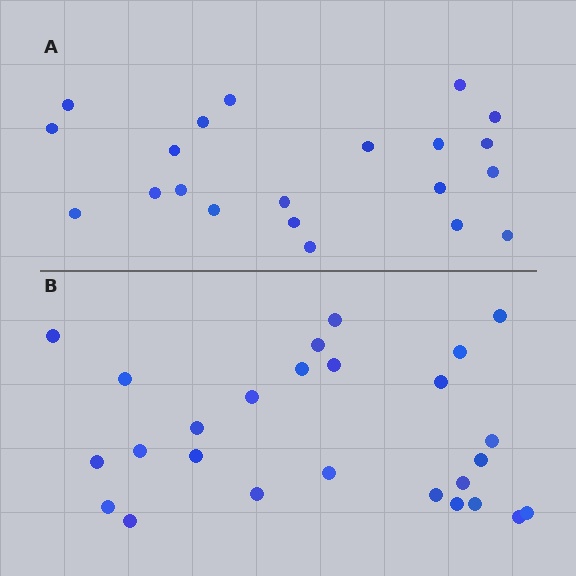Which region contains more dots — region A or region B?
Region B (the bottom region) has more dots.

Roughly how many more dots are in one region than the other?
Region B has about 5 more dots than region A.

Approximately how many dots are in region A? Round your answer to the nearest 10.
About 20 dots. (The exact count is 21, which rounds to 20.)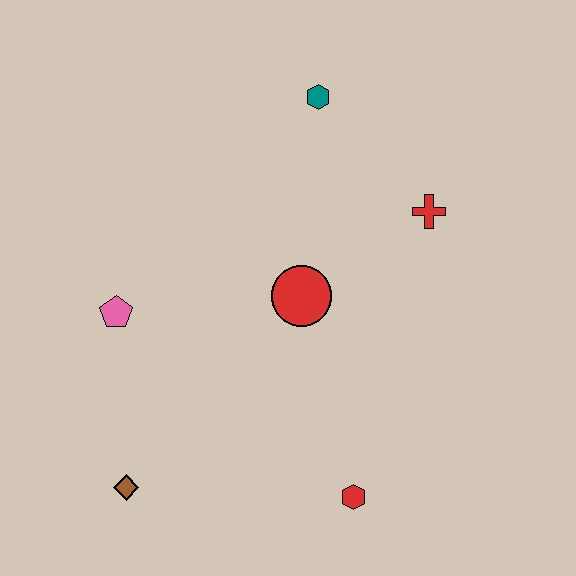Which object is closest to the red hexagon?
The red circle is closest to the red hexagon.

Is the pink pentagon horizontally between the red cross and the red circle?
No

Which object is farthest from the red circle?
The brown diamond is farthest from the red circle.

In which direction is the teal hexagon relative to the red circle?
The teal hexagon is above the red circle.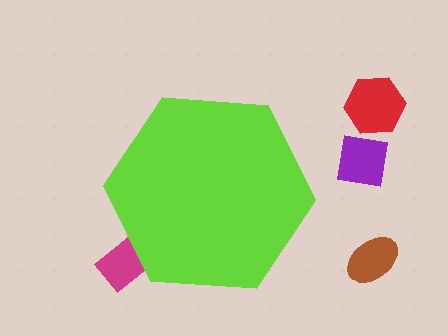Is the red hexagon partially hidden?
No, the red hexagon is fully visible.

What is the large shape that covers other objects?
A lime hexagon.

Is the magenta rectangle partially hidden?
Yes, the magenta rectangle is partially hidden behind the lime hexagon.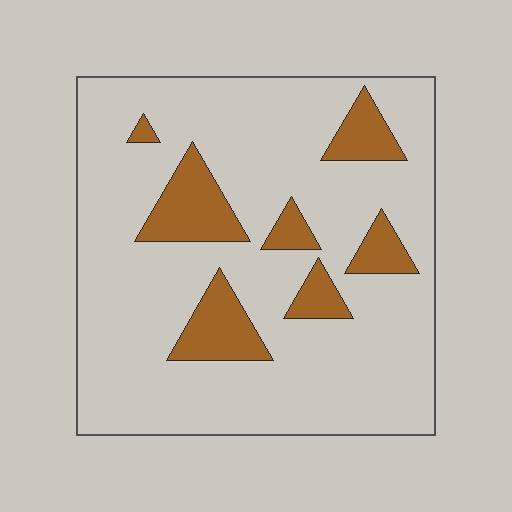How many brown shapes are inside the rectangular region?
7.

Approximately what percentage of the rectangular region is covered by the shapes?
Approximately 15%.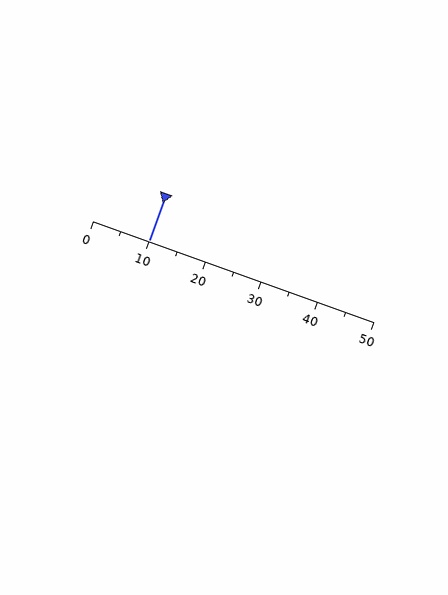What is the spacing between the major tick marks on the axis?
The major ticks are spaced 10 apart.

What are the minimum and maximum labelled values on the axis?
The axis runs from 0 to 50.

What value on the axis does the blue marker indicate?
The marker indicates approximately 10.